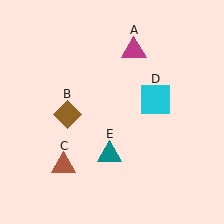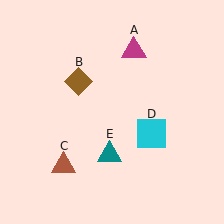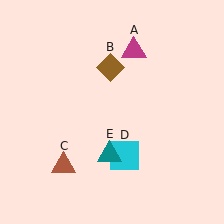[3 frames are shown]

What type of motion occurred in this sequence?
The brown diamond (object B), cyan square (object D) rotated clockwise around the center of the scene.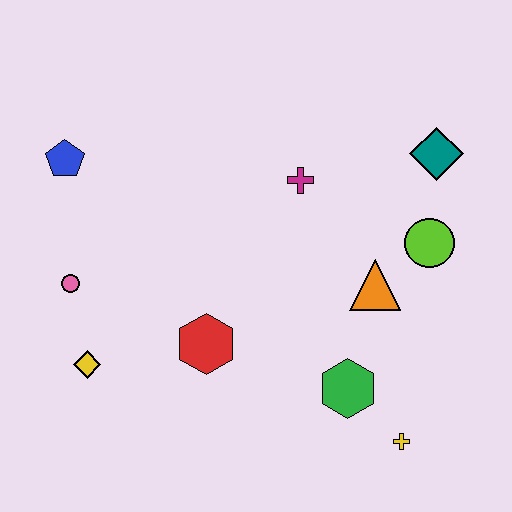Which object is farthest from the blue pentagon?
The yellow cross is farthest from the blue pentagon.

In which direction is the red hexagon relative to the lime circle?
The red hexagon is to the left of the lime circle.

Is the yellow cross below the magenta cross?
Yes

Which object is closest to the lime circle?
The orange triangle is closest to the lime circle.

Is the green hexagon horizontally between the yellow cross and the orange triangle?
No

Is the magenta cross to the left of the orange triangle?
Yes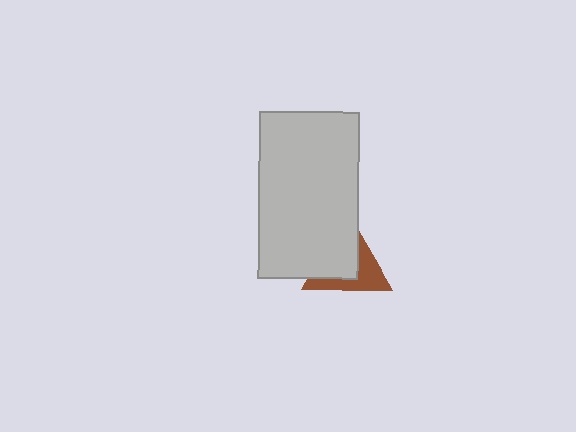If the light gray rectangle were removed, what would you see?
You would see the complete brown triangle.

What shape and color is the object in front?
The object in front is a light gray rectangle.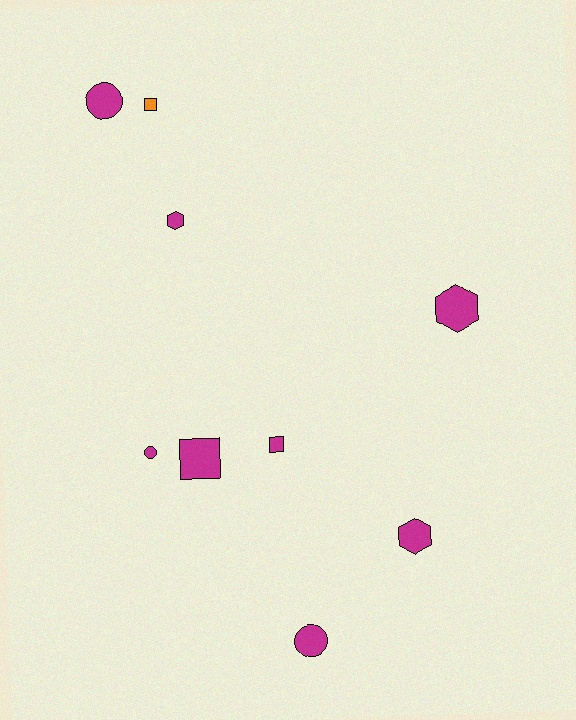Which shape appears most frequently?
Hexagon, with 3 objects.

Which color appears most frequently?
Magenta, with 8 objects.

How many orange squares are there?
There is 1 orange square.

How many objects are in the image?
There are 9 objects.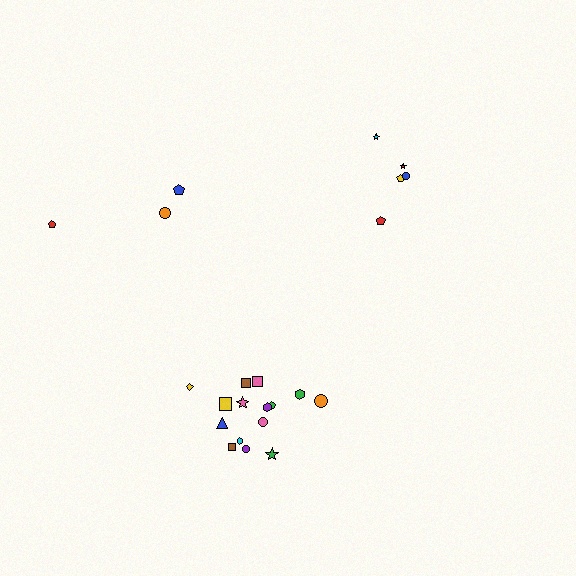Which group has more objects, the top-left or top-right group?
The top-right group.